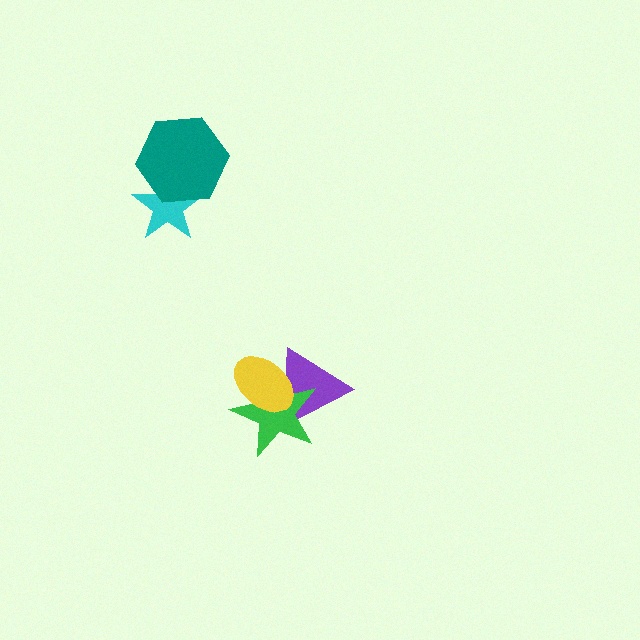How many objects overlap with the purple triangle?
2 objects overlap with the purple triangle.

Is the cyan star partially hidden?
Yes, it is partially covered by another shape.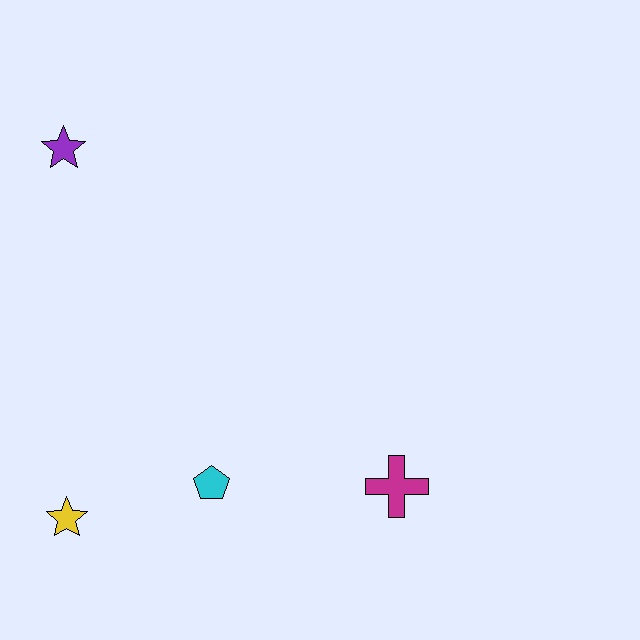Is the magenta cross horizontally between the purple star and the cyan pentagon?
No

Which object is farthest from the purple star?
The magenta cross is farthest from the purple star.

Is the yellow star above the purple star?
No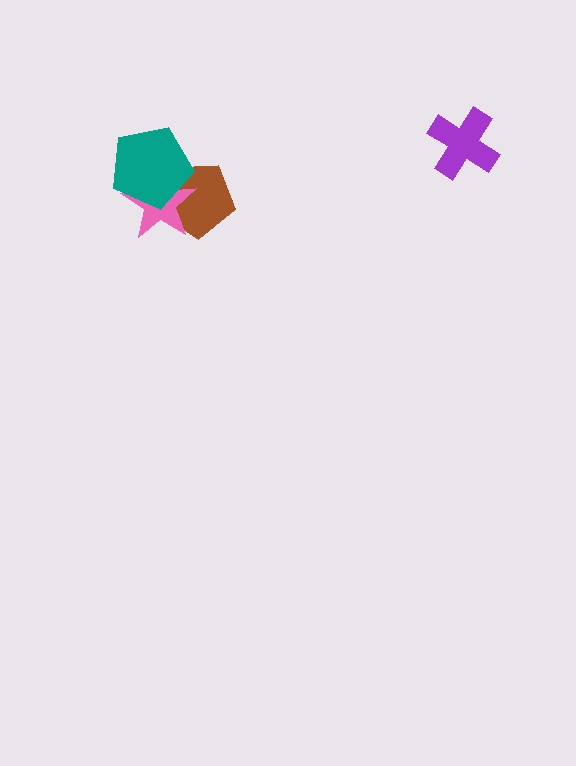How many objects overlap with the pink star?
2 objects overlap with the pink star.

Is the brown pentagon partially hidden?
Yes, it is partially covered by another shape.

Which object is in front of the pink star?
The teal pentagon is in front of the pink star.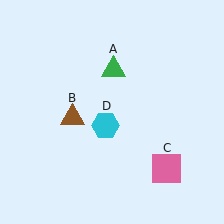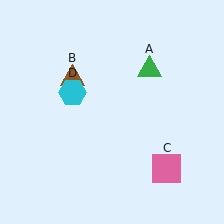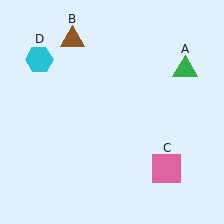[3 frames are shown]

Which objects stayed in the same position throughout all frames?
Pink square (object C) remained stationary.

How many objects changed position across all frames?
3 objects changed position: green triangle (object A), brown triangle (object B), cyan hexagon (object D).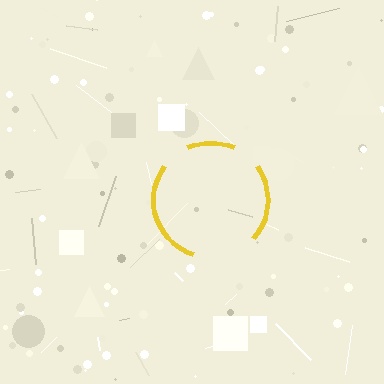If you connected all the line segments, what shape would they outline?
They would outline a circle.